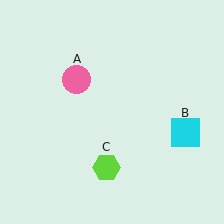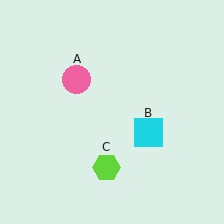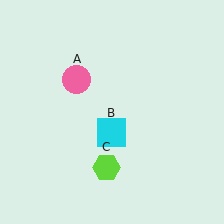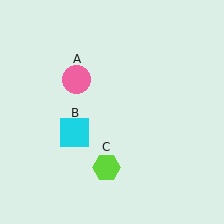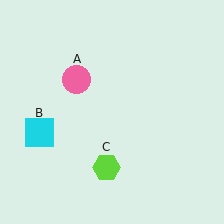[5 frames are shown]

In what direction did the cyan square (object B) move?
The cyan square (object B) moved left.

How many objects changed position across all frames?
1 object changed position: cyan square (object B).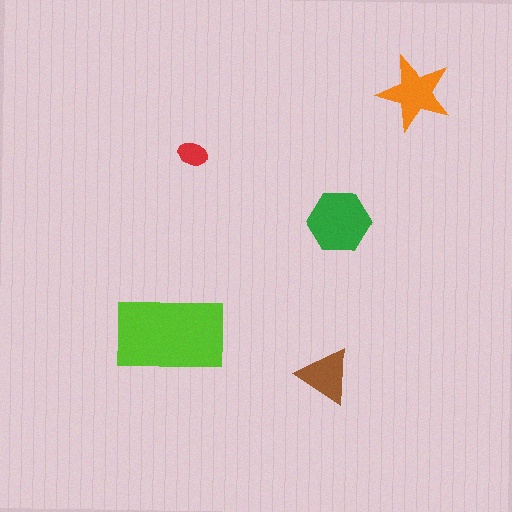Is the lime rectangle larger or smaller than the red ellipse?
Larger.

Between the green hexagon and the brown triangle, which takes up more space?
The green hexagon.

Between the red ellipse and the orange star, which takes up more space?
The orange star.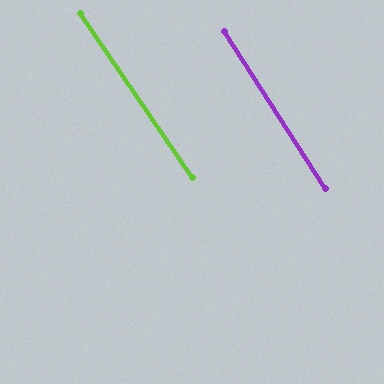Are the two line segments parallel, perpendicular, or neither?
Parallel — their directions differ by only 1.8°.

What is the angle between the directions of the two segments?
Approximately 2 degrees.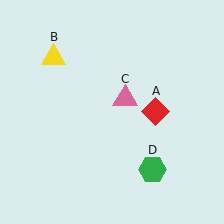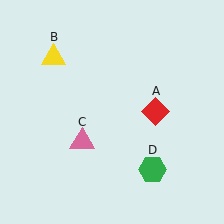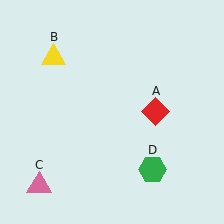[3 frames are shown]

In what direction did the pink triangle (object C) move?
The pink triangle (object C) moved down and to the left.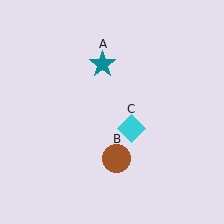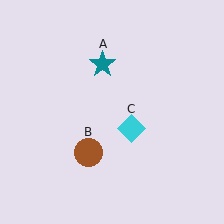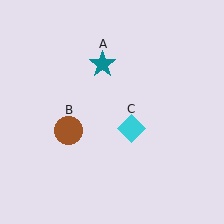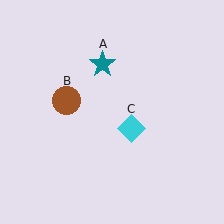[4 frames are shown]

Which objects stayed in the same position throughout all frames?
Teal star (object A) and cyan diamond (object C) remained stationary.